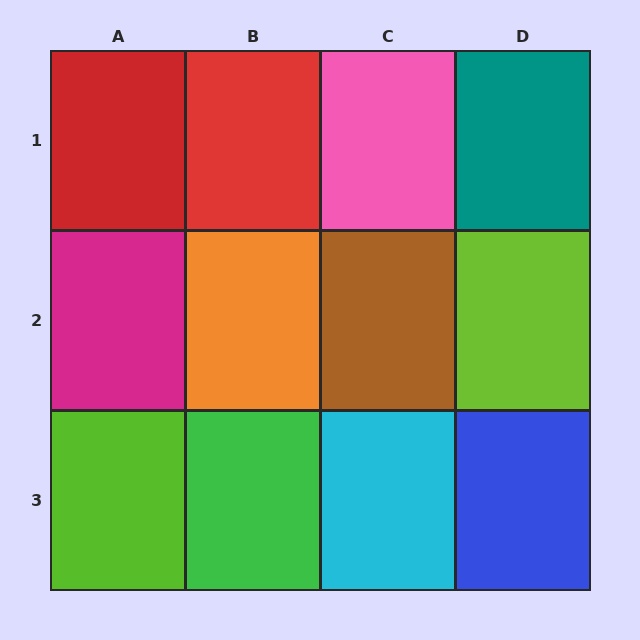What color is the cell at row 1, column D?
Teal.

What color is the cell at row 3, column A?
Lime.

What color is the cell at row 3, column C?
Cyan.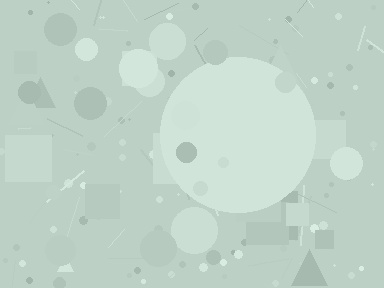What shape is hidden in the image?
A circle is hidden in the image.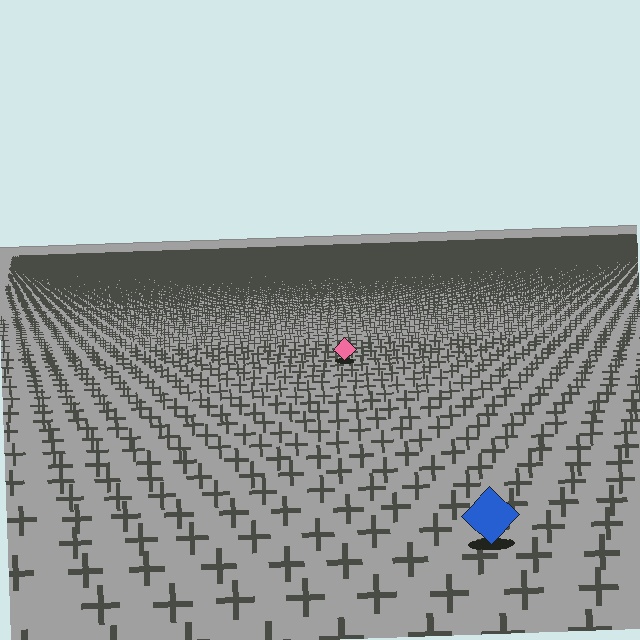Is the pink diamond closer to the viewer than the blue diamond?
No. The blue diamond is closer — you can tell from the texture gradient: the ground texture is coarser near it.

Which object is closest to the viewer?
The blue diamond is closest. The texture marks near it are larger and more spread out.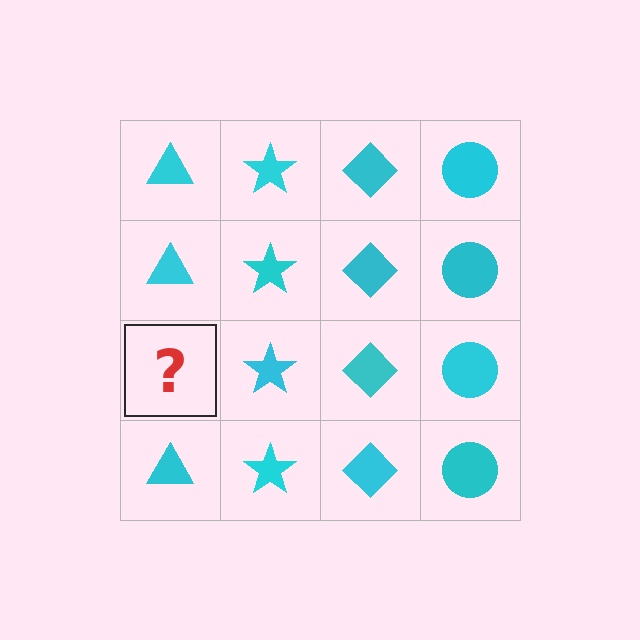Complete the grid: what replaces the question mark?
The question mark should be replaced with a cyan triangle.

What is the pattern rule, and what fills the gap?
The rule is that each column has a consistent shape. The gap should be filled with a cyan triangle.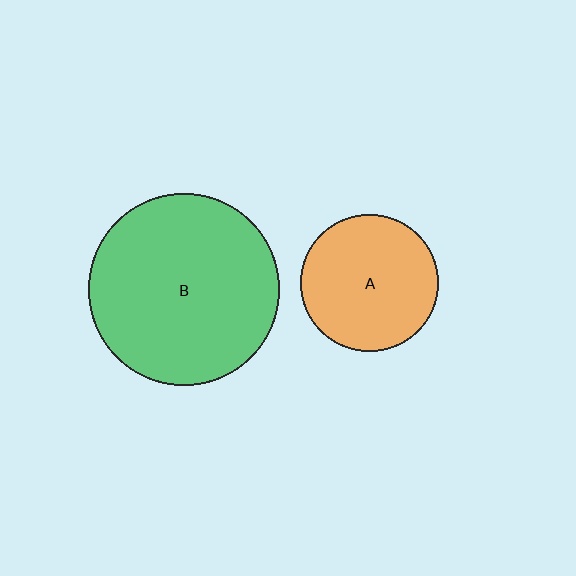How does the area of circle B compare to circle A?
Approximately 1.9 times.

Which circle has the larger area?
Circle B (green).